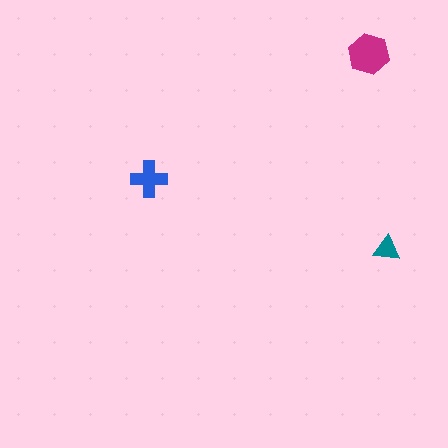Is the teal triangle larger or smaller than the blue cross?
Smaller.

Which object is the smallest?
The teal triangle.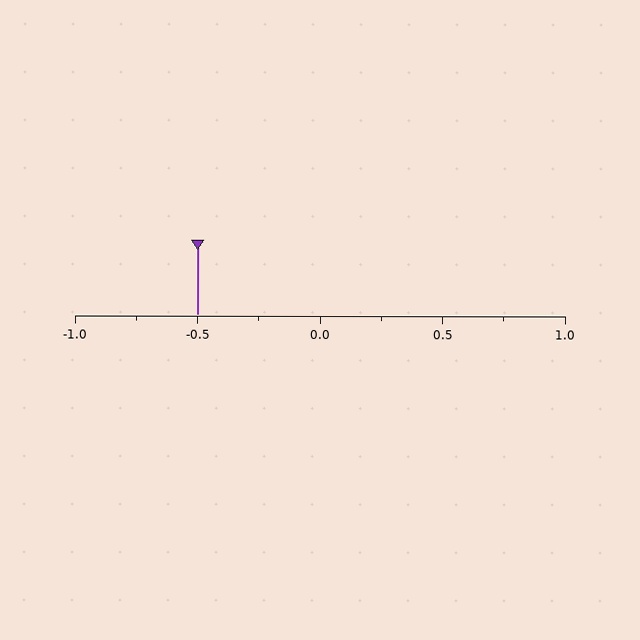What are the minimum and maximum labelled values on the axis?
The axis runs from -1.0 to 1.0.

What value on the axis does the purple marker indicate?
The marker indicates approximately -0.5.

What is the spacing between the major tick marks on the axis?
The major ticks are spaced 0.5 apart.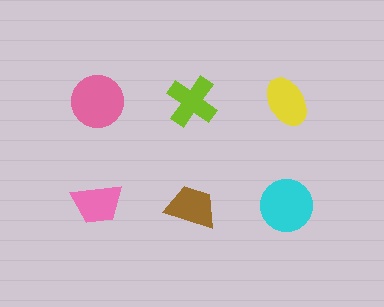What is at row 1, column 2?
A lime cross.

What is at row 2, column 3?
A cyan circle.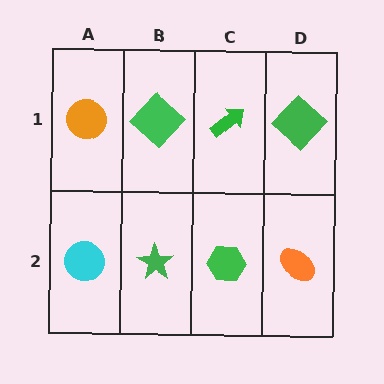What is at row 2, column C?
A green hexagon.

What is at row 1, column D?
A green diamond.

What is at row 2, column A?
A cyan circle.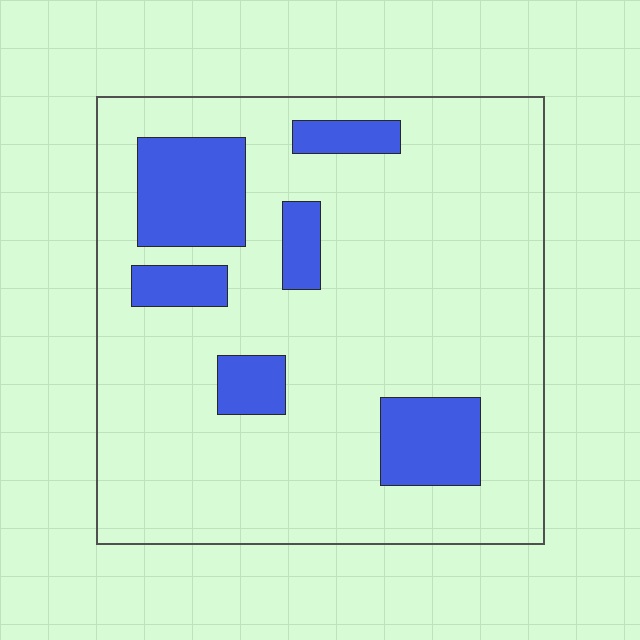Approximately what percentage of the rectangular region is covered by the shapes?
Approximately 20%.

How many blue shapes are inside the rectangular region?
6.